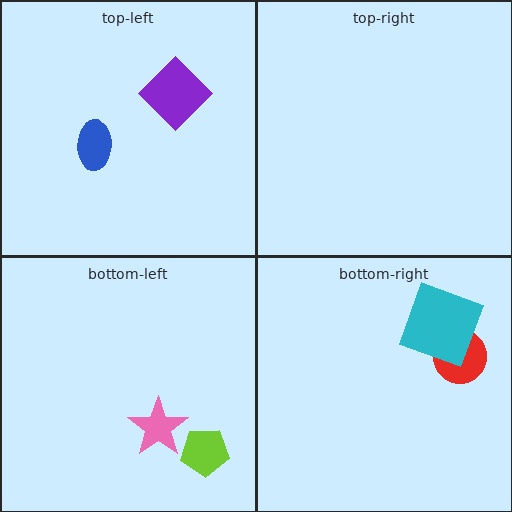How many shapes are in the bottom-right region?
2.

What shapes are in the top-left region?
The purple diamond, the blue ellipse.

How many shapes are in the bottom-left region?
2.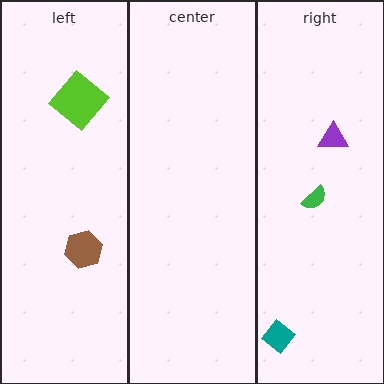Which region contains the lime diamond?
The left region.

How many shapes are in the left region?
2.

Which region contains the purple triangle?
The right region.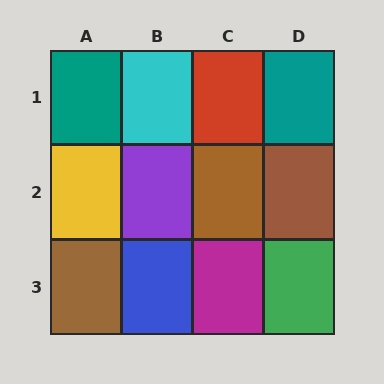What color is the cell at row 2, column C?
Brown.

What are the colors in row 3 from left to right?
Brown, blue, magenta, green.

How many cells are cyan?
1 cell is cyan.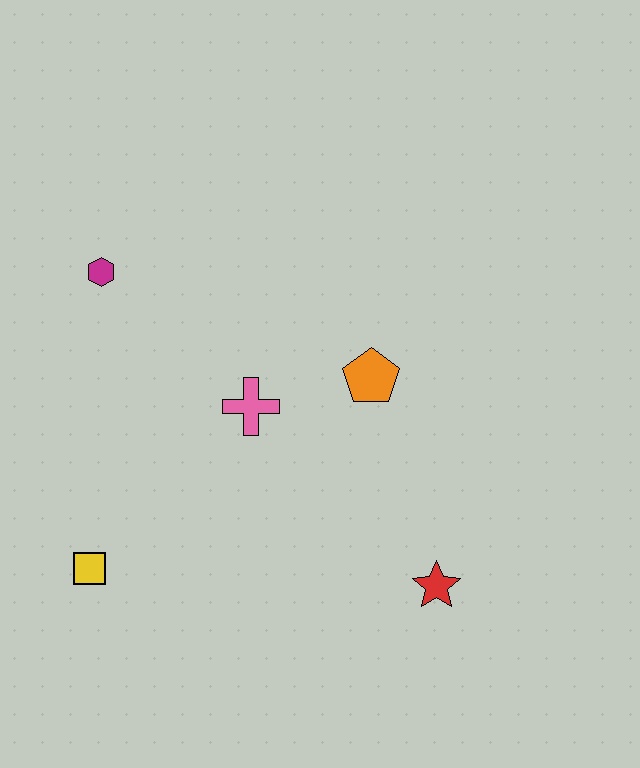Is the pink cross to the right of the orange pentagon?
No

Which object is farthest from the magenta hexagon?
The red star is farthest from the magenta hexagon.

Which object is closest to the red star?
The orange pentagon is closest to the red star.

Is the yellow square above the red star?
Yes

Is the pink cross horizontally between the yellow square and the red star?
Yes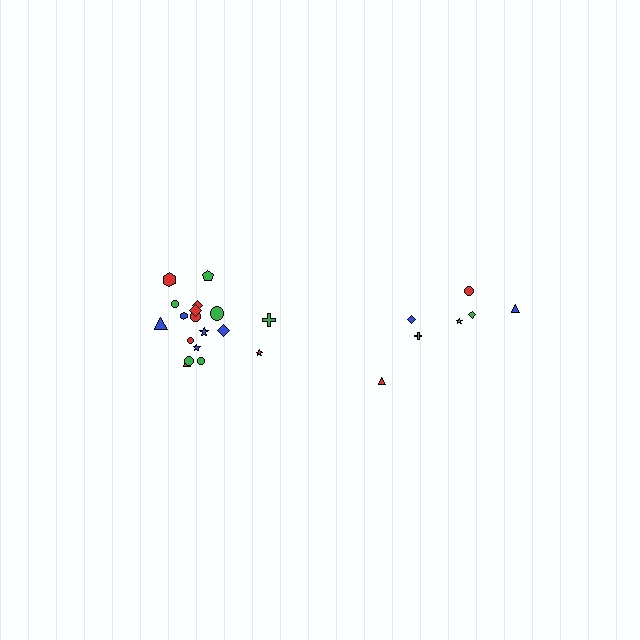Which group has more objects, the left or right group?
The left group.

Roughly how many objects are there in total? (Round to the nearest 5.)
Roughly 25 objects in total.